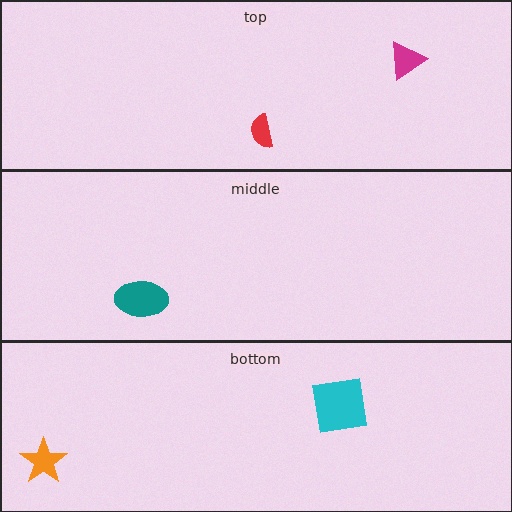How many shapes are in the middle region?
1.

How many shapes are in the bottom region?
2.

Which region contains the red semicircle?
The top region.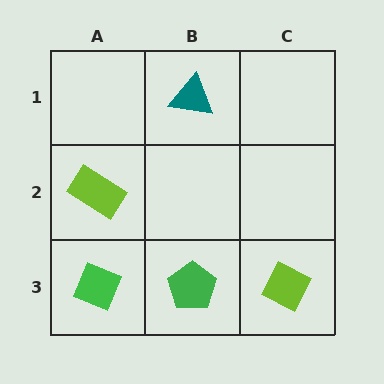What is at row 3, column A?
A green diamond.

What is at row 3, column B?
A green pentagon.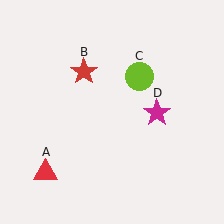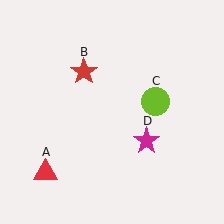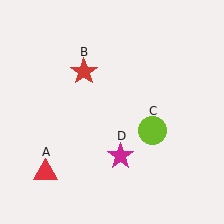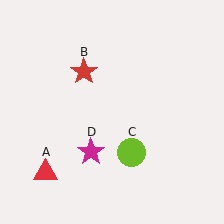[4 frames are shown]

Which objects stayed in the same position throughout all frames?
Red triangle (object A) and red star (object B) remained stationary.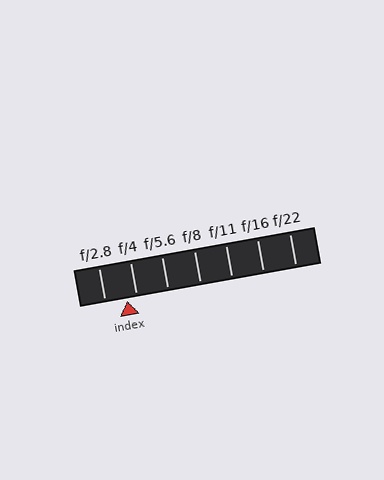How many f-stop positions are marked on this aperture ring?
There are 7 f-stop positions marked.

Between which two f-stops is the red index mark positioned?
The index mark is between f/2.8 and f/4.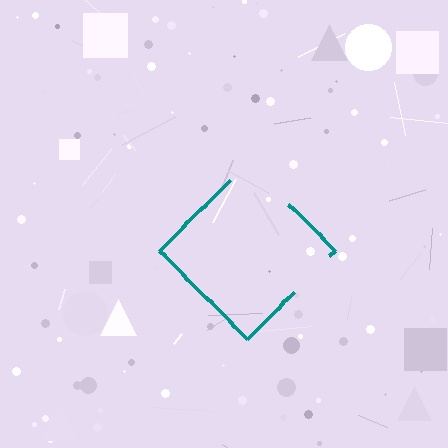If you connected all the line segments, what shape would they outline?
They would outline a diamond.